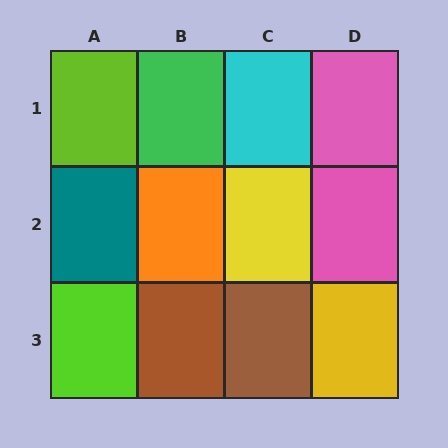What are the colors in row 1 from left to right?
Lime, green, cyan, pink.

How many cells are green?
1 cell is green.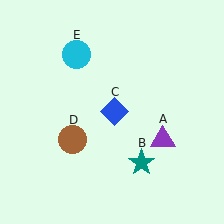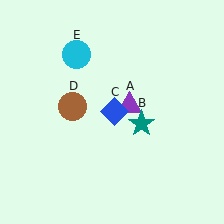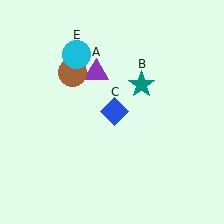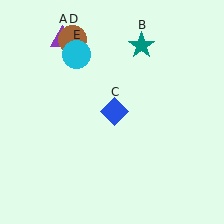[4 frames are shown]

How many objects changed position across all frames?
3 objects changed position: purple triangle (object A), teal star (object B), brown circle (object D).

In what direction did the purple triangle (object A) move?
The purple triangle (object A) moved up and to the left.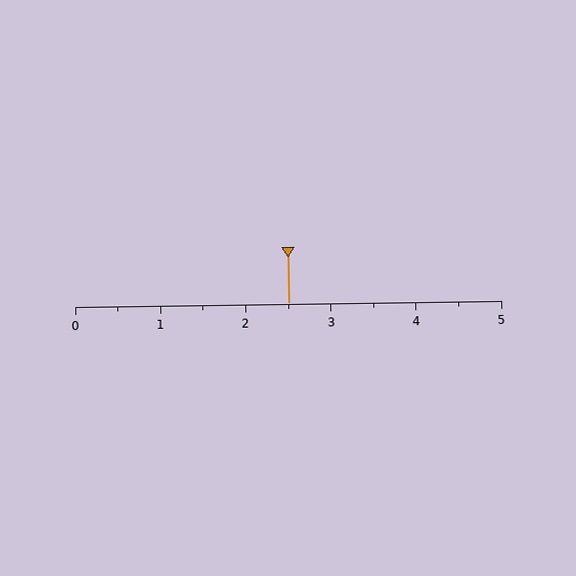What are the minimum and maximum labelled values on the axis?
The axis runs from 0 to 5.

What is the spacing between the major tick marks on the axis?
The major ticks are spaced 1 apart.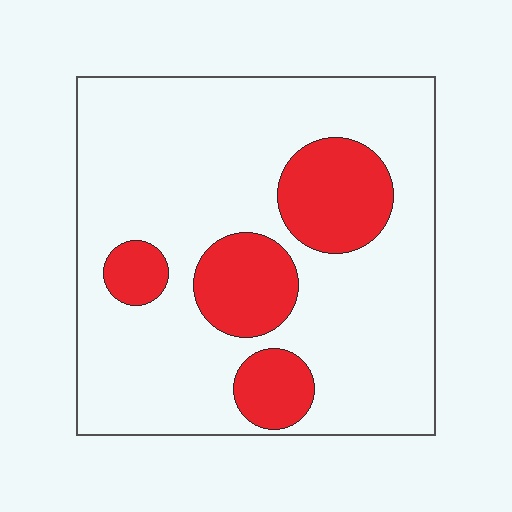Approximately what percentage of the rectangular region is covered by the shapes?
Approximately 20%.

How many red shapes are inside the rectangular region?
4.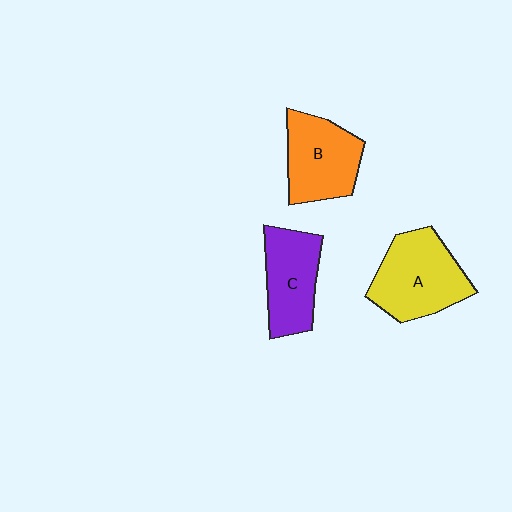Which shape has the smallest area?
Shape C (purple).